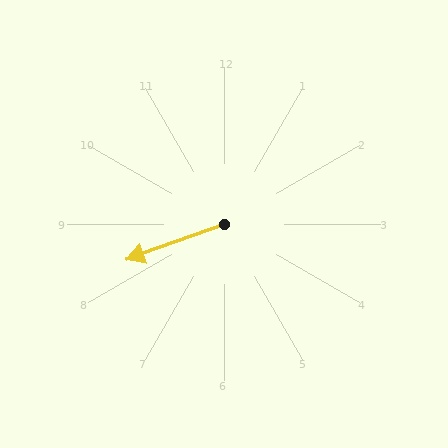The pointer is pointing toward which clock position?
Roughly 8 o'clock.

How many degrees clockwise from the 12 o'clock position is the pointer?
Approximately 250 degrees.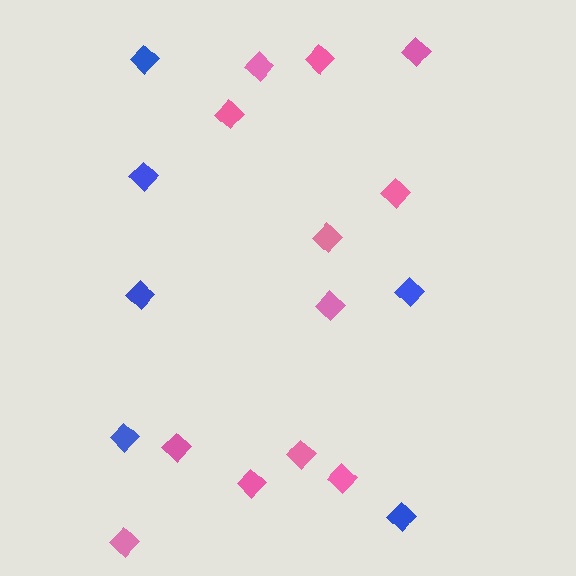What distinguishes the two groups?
There are 2 groups: one group of blue diamonds (6) and one group of pink diamonds (12).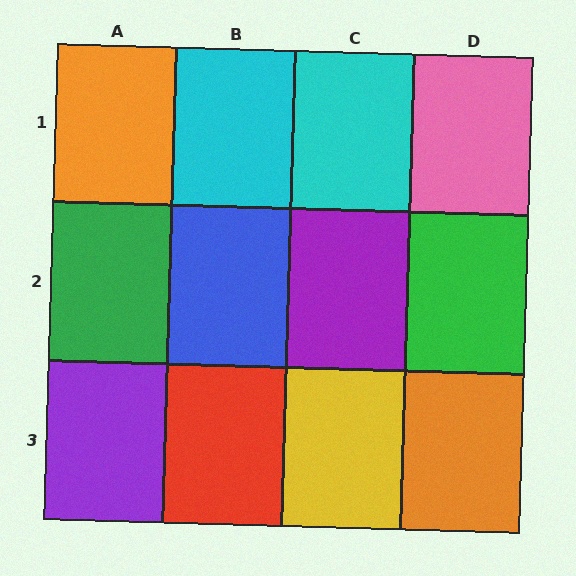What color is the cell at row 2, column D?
Green.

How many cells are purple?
2 cells are purple.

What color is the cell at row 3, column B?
Red.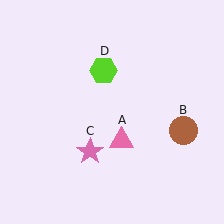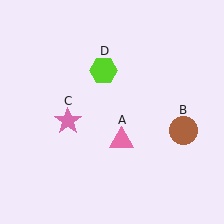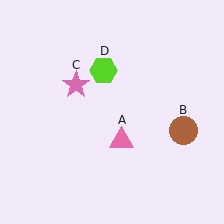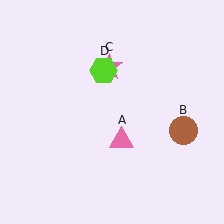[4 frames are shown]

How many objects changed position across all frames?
1 object changed position: pink star (object C).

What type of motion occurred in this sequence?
The pink star (object C) rotated clockwise around the center of the scene.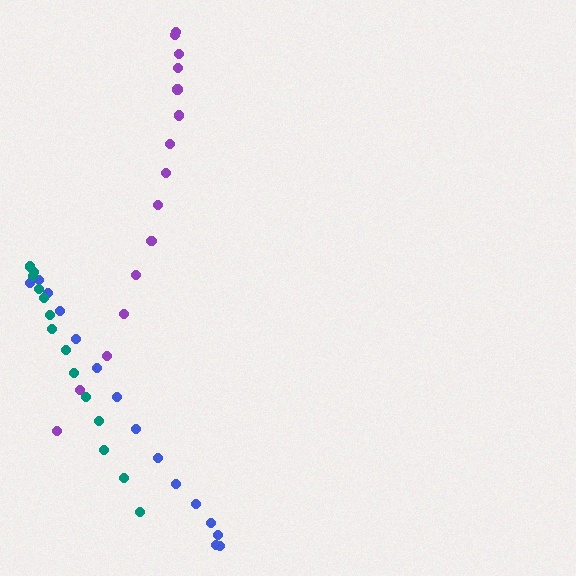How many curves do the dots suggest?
There are 3 distinct paths.